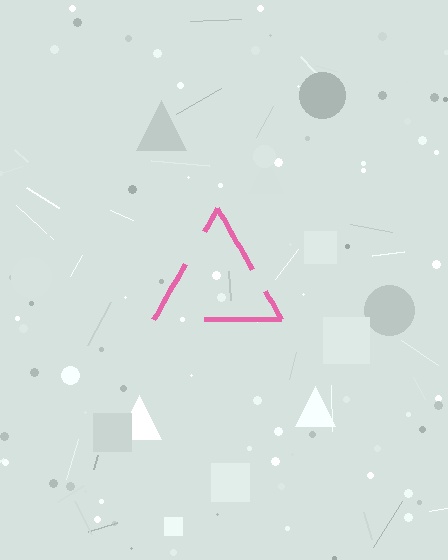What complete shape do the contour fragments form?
The contour fragments form a triangle.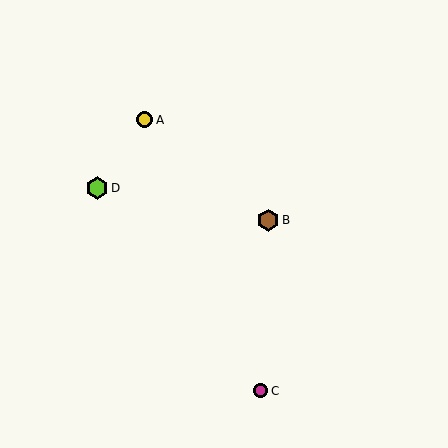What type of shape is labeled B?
Shape B is a brown hexagon.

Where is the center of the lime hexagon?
The center of the lime hexagon is at (97, 188).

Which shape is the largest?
The lime hexagon (labeled D) is the largest.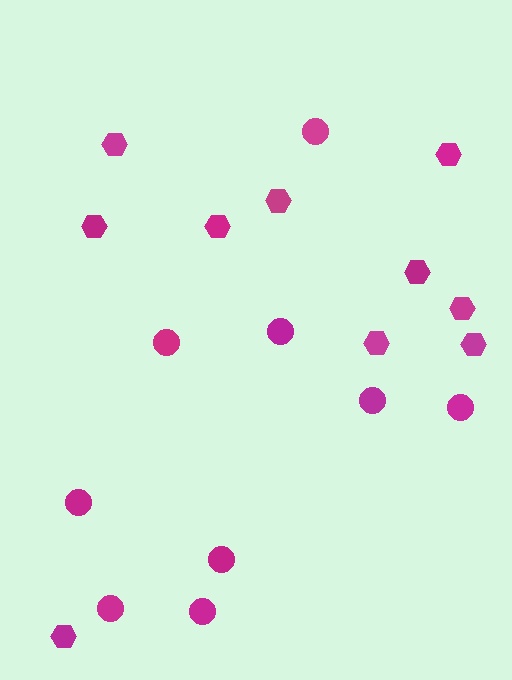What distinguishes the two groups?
There are 2 groups: one group of hexagons (10) and one group of circles (9).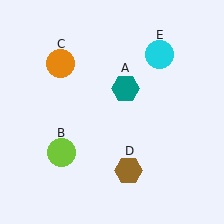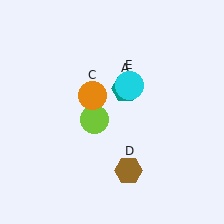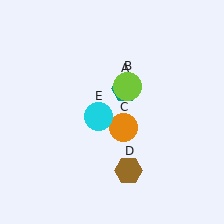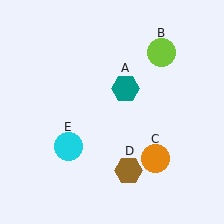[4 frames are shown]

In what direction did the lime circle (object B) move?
The lime circle (object B) moved up and to the right.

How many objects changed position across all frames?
3 objects changed position: lime circle (object B), orange circle (object C), cyan circle (object E).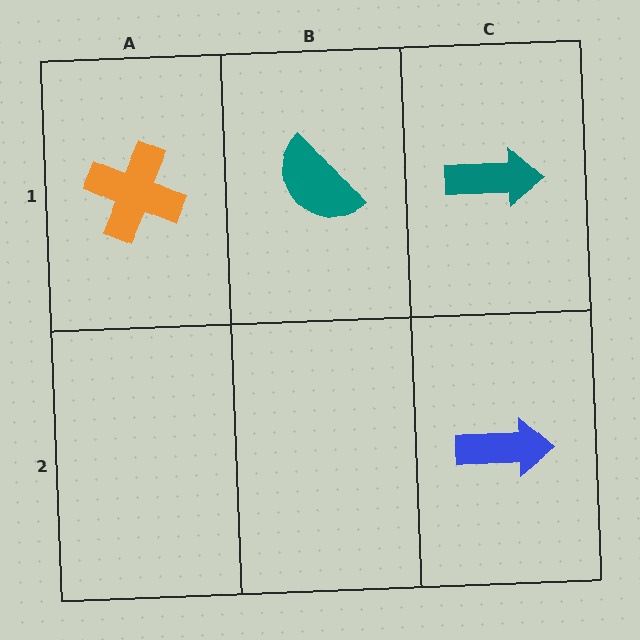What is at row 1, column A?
An orange cross.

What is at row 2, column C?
A blue arrow.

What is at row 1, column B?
A teal semicircle.